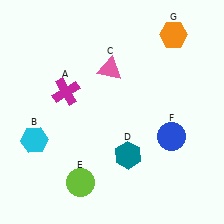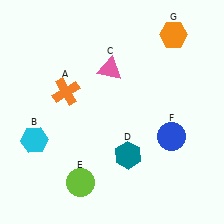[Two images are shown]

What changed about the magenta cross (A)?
In Image 1, A is magenta. In Image 2, it changed to orange.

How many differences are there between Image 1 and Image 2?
There is 1 difference between the two images.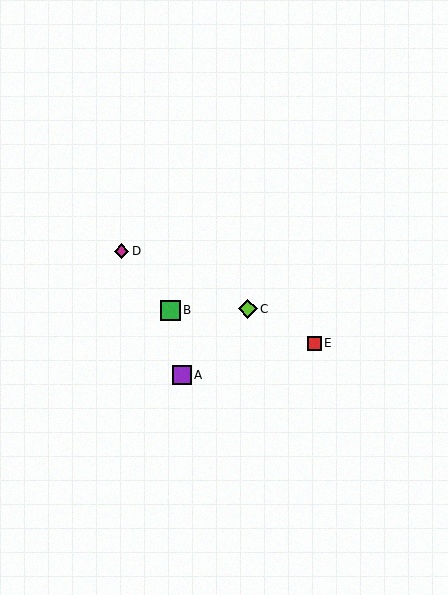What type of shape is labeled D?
Shape D is a magenta diamond.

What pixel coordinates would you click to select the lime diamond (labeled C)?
Click at (248, 309) to select the lime diamond C.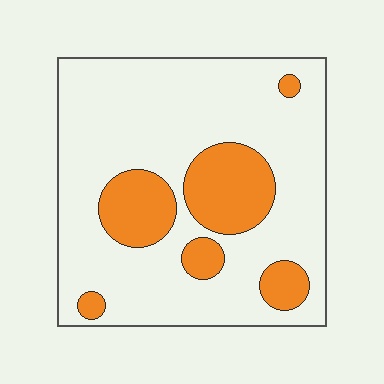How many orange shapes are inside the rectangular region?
6.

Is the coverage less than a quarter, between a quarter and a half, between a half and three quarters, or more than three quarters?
Less than a quarter.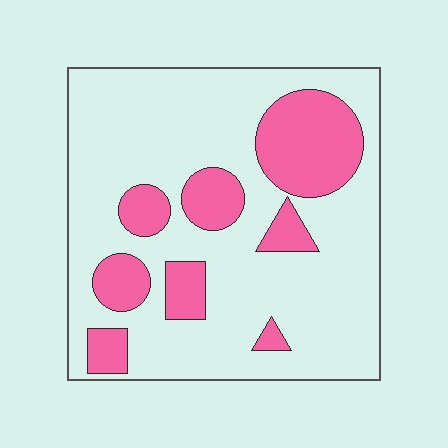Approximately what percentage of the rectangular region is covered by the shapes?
Approximately 25%.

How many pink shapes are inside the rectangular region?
8.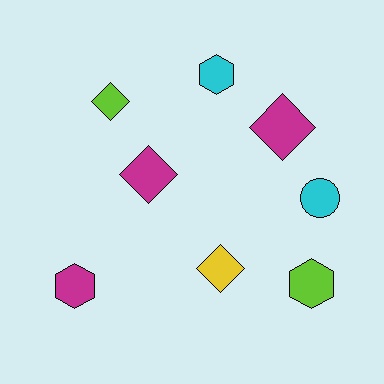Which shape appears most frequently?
Diamond, with 4 objects.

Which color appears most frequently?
Magenta, with 3 objects.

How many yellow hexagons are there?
There are no yellow hexagons.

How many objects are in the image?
There are 8 objects.